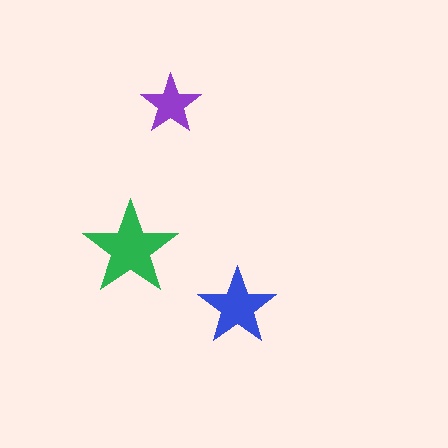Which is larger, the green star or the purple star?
The green one.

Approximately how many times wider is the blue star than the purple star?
About 1.5 times wider.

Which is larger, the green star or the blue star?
The green one.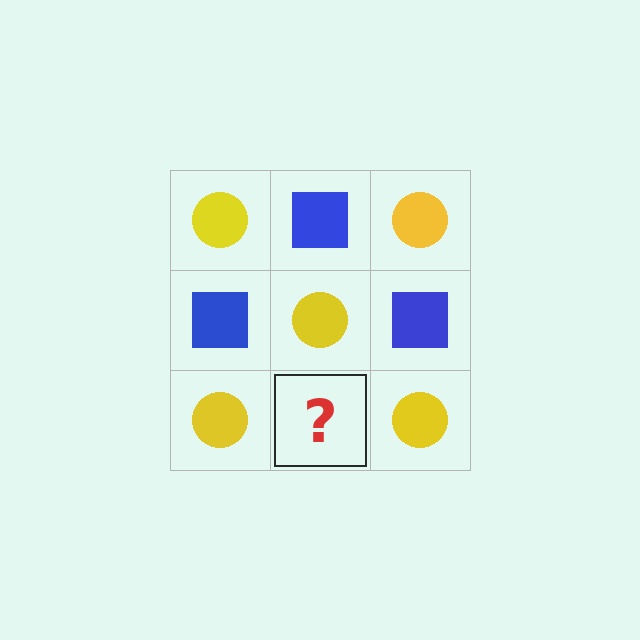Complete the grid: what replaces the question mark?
The question mark should be replaced with a blue square.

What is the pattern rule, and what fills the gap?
The rule is that it alternates yellow circle and blue square in a checkerboard pattern. The gap should be filled with a blue square.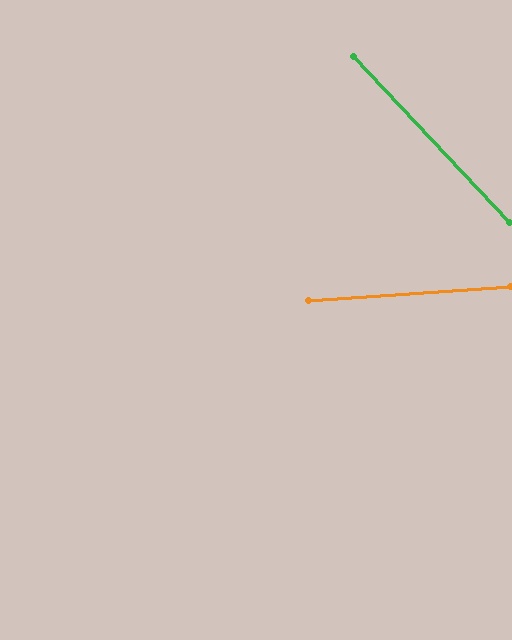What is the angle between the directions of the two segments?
Approximately 51 degrees.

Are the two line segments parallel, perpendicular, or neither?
Neither parallel nor perpendicular — they differ by about 51°.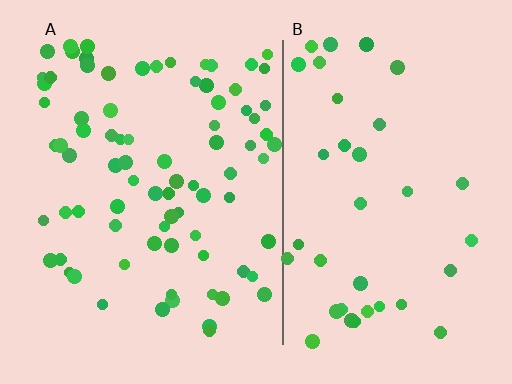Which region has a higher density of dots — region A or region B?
A (the left).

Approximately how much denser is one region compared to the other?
Approximately 2.2× — region A over region B.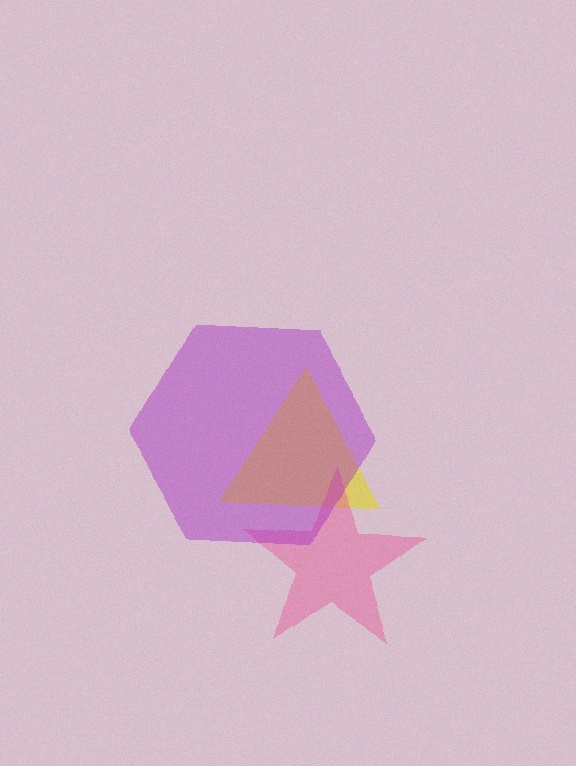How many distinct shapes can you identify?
There are 3 distinct shapes: a yellow triangle, a pink star, a purple hexagon.